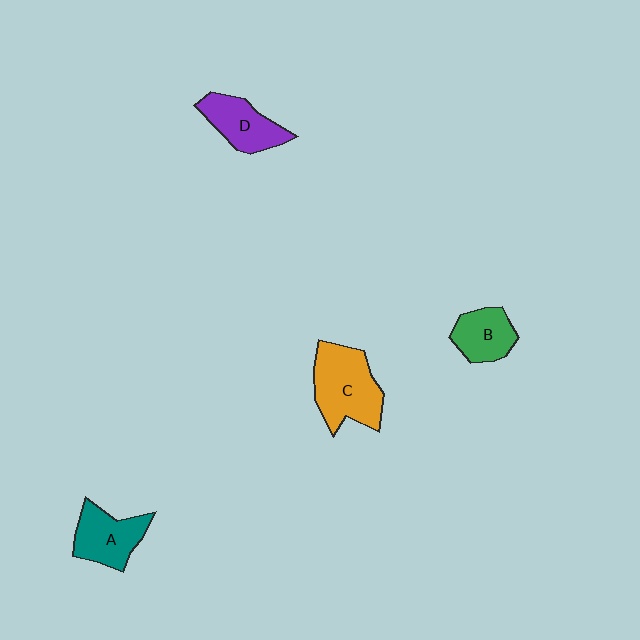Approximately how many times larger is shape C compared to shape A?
Approximately 1.4 times.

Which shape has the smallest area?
Shape B (green).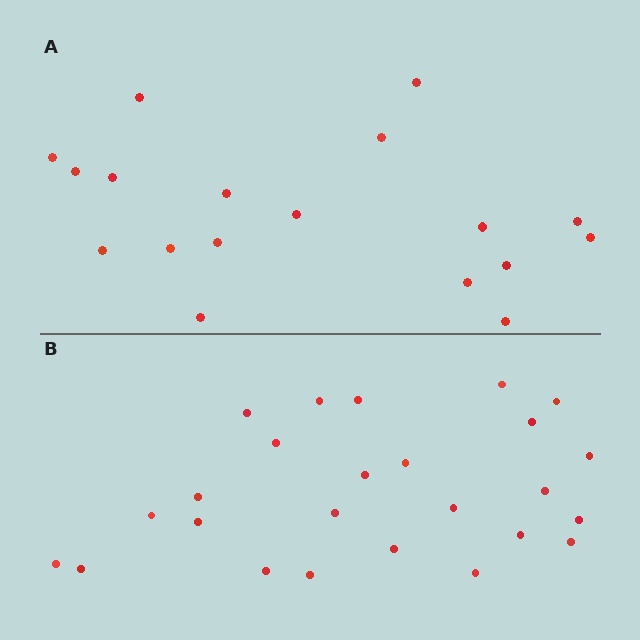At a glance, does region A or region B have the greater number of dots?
Region B (the bottom region) has more dots.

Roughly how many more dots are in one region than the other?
Region B has roughly 8 or so more dots than region A.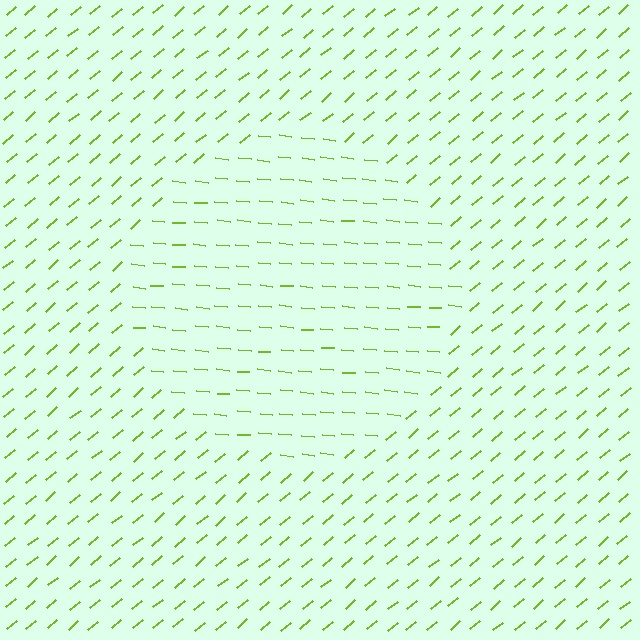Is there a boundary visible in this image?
Yes, there is a texture boundary formed by a change in line orientation.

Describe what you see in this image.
The image is filled with small lime line segments. A circle region in the image has lines oriented differently from the surrounding lines, creating a visible texture boundary.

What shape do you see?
I see a circle.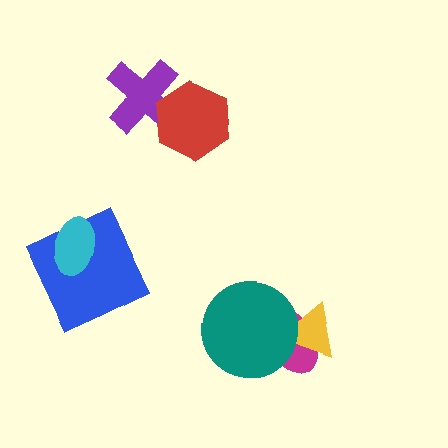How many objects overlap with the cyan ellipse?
1 object overlaps with the cyan ellipse.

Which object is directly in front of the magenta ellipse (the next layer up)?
The yellow triangle is directly in front of the magenta ellipse.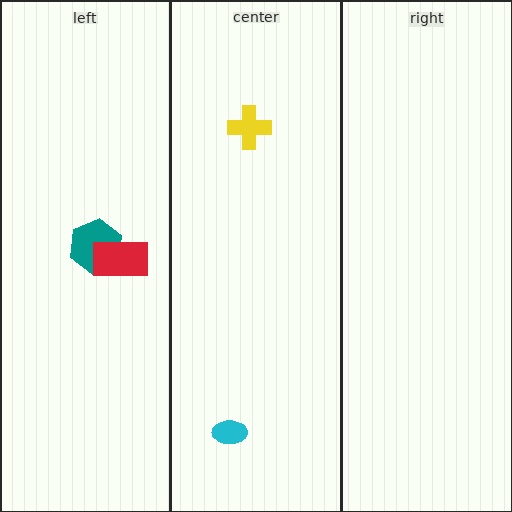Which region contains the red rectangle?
The left region.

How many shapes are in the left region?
2.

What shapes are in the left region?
The teal hexagon, the red rectangle.